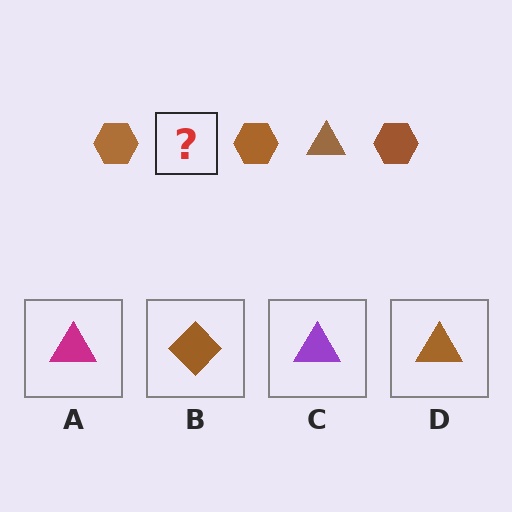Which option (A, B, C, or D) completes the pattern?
D.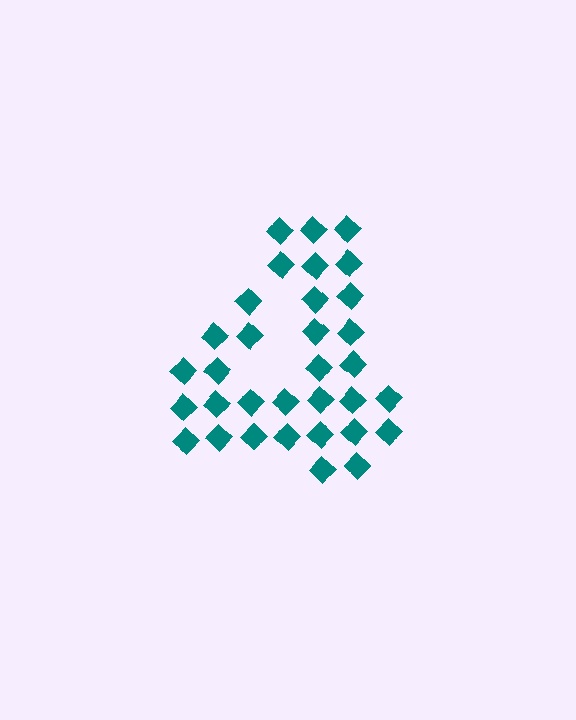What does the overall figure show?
The overall figure shows the digit 4.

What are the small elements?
The small elements are diamonds.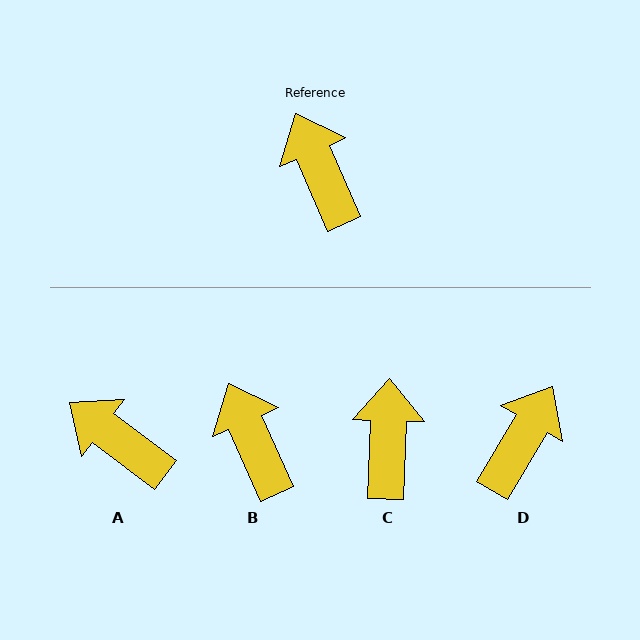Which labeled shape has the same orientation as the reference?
B.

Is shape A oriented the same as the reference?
No, it is off by about 30 degrees.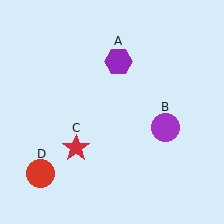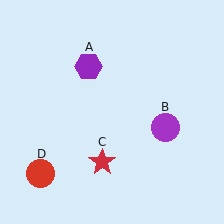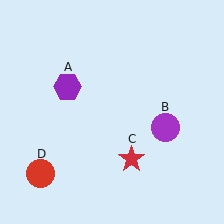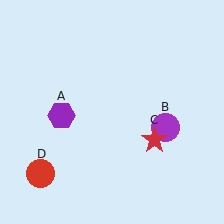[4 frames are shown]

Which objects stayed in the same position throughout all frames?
Purple circle (object B) and red circle (object D) remained stationary.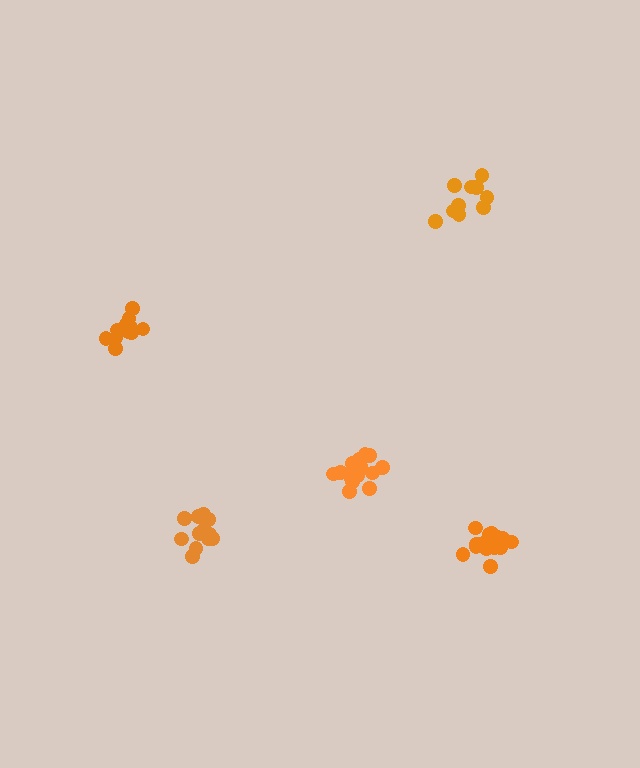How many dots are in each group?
Group 1: 11 dots, Group 2: 11 dots, Group 3: 14 dots, Group 4: 15 dots, Group 5: 16 dots (67 total).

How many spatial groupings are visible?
There are 5 spatial groupings.